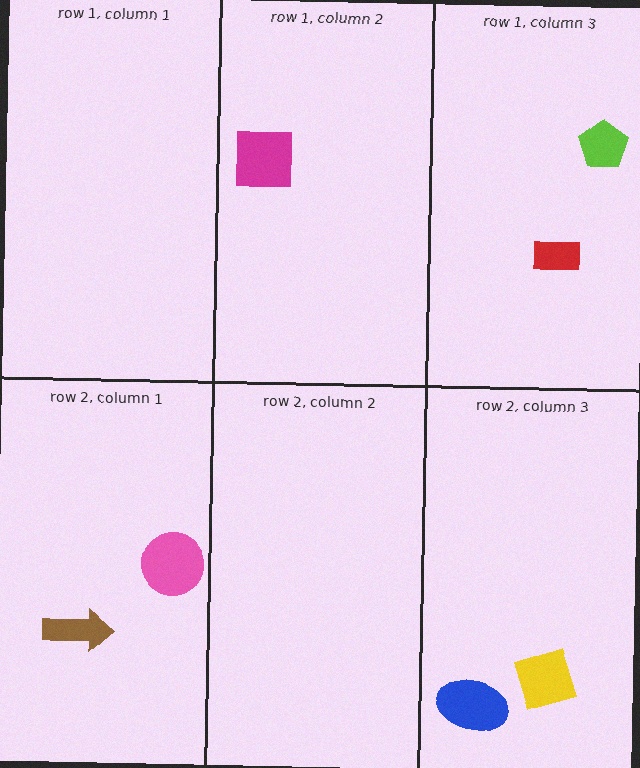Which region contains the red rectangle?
The row 1, column 3 region.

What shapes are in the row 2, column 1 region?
The brown arrow, the pink circle.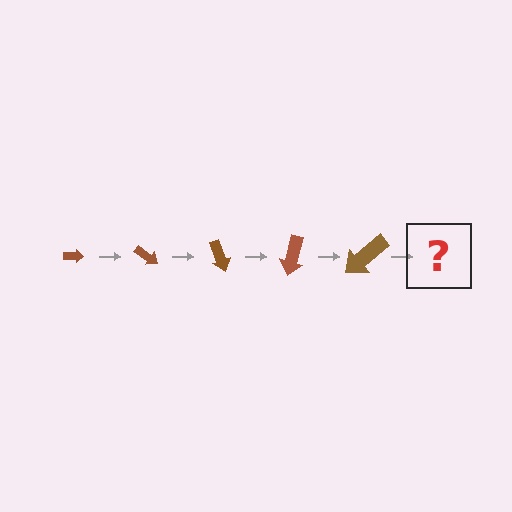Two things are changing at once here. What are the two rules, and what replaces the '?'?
The two rules are that the arrow grows larger each step and it rotates 35 degrees each step. The '?' should be an arrow, larger than the previous one and rotated 175 degrees from the start.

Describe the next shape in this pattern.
It should be an arrow, larger than the previous one and rotated 175 degrees from the start.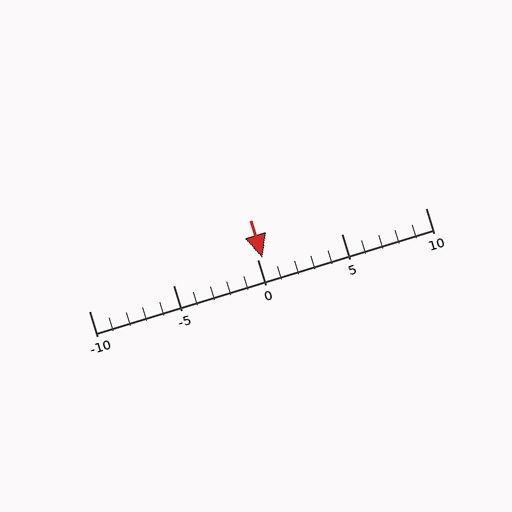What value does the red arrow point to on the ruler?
The red arrow points to approximately 0.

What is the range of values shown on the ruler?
The ruler shows values from -10 to 10.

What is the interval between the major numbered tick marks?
The major tick marks are spaced 5 units apart.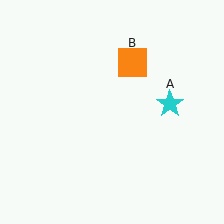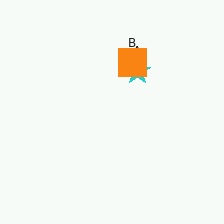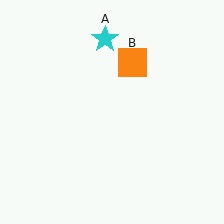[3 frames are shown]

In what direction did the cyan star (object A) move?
The cyan star (object A) moved up and to the left.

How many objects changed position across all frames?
1 object changed position: cyan star (object A).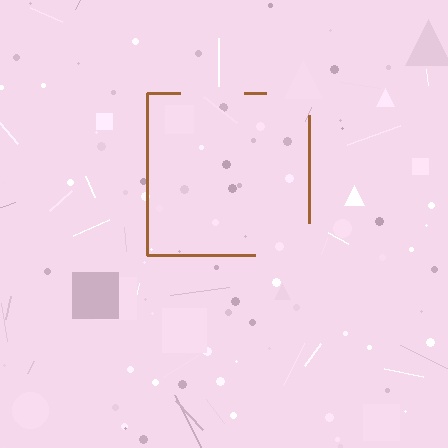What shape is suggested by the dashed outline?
The dashed outline suggests a square.